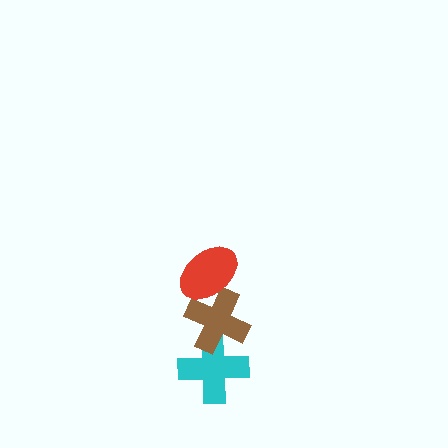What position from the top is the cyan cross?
The cyan cross is 3rd from the top.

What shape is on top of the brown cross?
The red ellipse is on top of the brown cross.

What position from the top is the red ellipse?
The red ellipse is 1st from the top.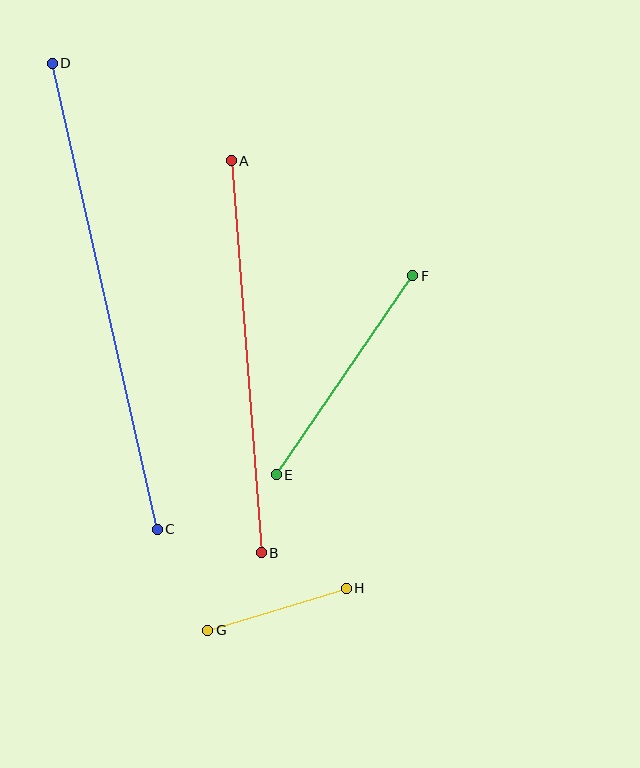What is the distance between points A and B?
The distance is approximately 393 pixels.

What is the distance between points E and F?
The distance is approximately 241 pixels.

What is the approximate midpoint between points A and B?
The midpoint is at approximately (246, 357) pixels.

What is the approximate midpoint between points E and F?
The midpoint is at approximately (345, 375) pixels.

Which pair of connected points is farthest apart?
Points C and D are farthest apart.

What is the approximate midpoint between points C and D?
The midpoint is at approximately (105, 296) pixels.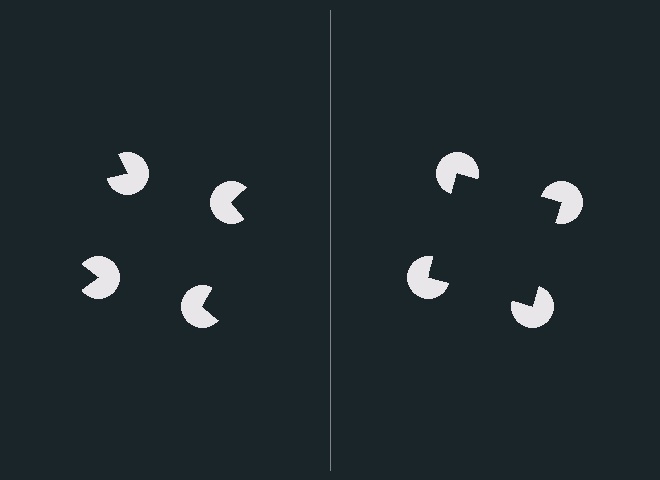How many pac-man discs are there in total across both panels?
8 — 4 on each side.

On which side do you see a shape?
An illusory square appears on the right side. On the left side the wedge cuts are rotated, so no coherent shape forms.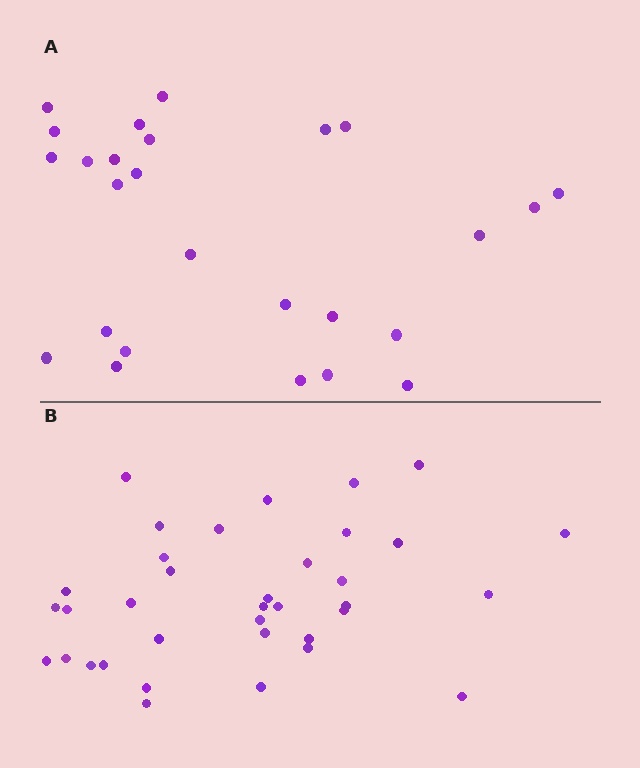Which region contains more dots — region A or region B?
Region B (the bottom region) has more dots.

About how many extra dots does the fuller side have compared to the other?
Region B has roughly 10 or so more dots than region A.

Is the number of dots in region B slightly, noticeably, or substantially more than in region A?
Region B has noticeably more, but not dramatically so. The ratio is roughly 1.4 to 1.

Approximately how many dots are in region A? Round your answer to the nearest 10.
About 30 dots. (The exact count is 26, which rounds to 30.)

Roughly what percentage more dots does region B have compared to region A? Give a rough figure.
About 40% more.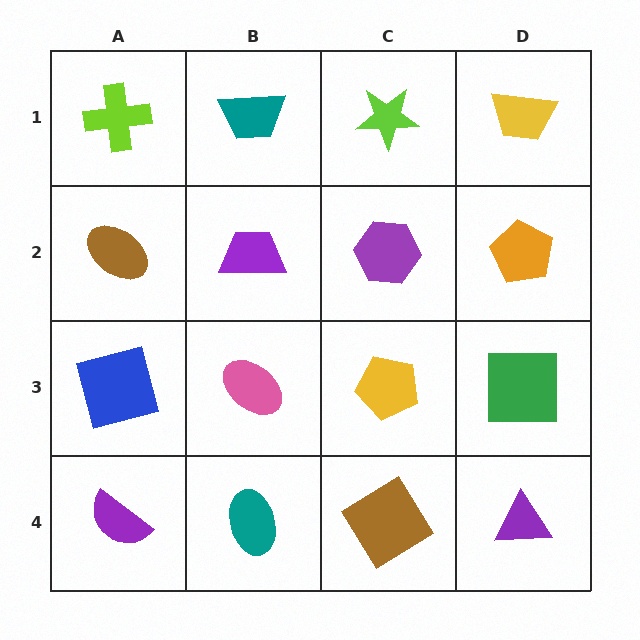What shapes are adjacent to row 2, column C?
A lime star (row 1, column C), a yellow pentagon (row 3, column C), a purple trapezoid (row 2, column B), an orange pentagon (row 2, column D).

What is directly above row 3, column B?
A purple trapezoid.